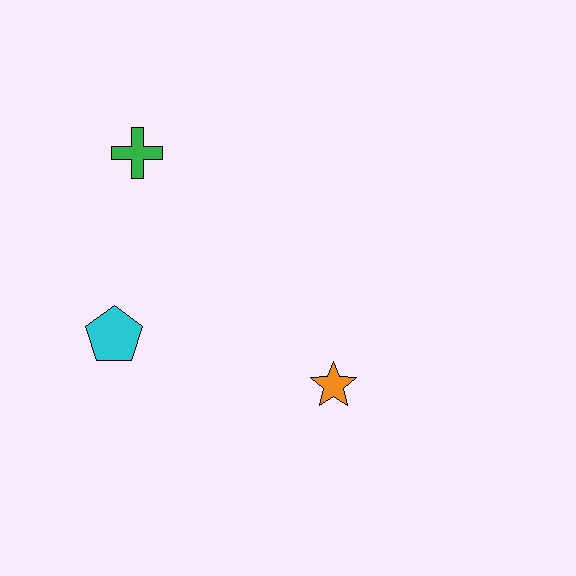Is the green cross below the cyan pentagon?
No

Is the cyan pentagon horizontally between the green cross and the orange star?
No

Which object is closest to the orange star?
The cyan pentagon is closest to the orange star.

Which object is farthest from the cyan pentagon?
The orange star is farthest from the cyan pentagon.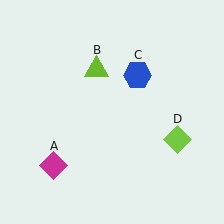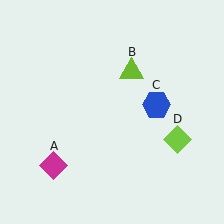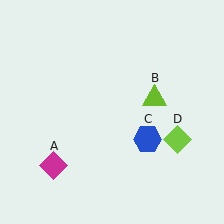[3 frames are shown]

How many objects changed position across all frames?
2 objects changed position: lime triangle (object B), blue hexagon (object C).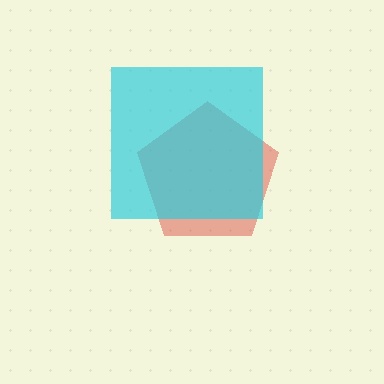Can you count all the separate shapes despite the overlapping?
Yes, there are 2 separate shapes.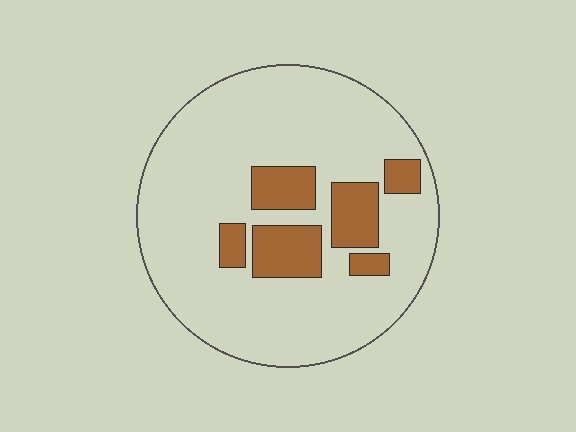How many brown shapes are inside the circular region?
6.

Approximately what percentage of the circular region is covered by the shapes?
Approximately 20%.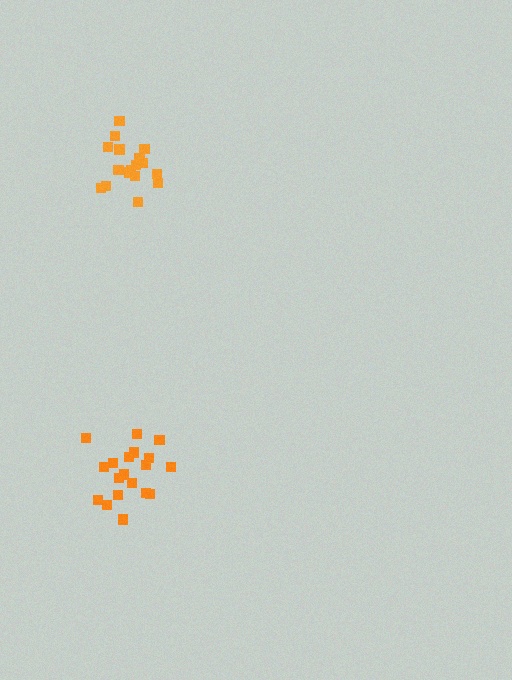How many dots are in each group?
Group 1: 19 dots, Group 2: 17 dots (36 total).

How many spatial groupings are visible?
There are 2 spatial groupings.